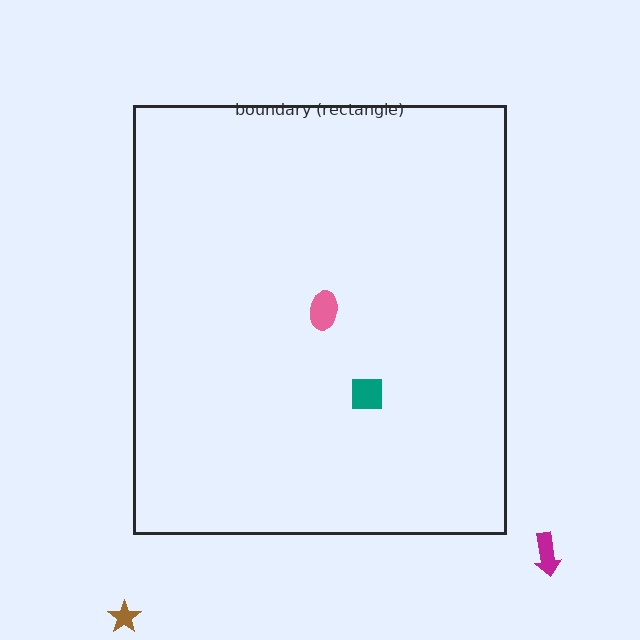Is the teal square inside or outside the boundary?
Inside.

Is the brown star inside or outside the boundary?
Outside.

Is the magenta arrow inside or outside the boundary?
Outside.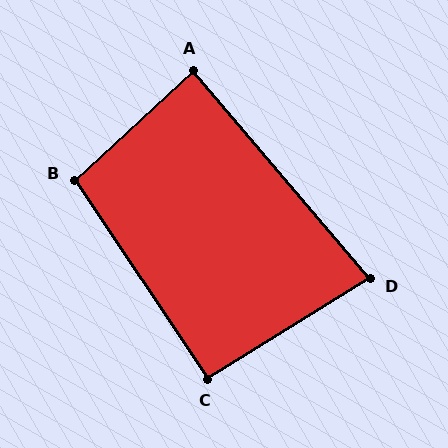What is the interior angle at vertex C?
Approximately 92 degrees (approximately right).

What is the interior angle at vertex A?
Approximately 88 degrees (approximately right).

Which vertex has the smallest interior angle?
D, at approximately 81 degrees.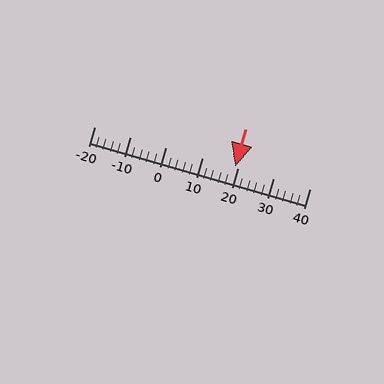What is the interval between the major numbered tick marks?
The major tick marks are spaced 10 units apart.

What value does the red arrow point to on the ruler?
The red arrow points to approximately 19.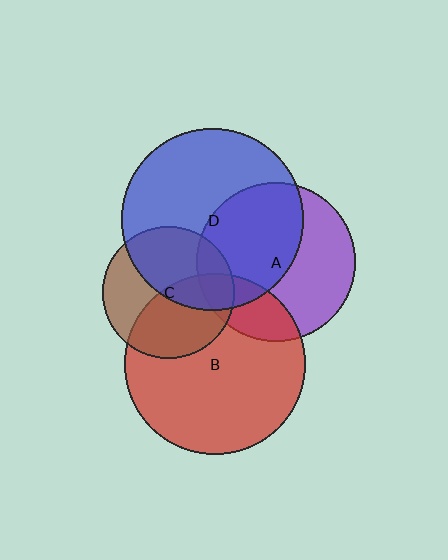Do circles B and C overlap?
Yes.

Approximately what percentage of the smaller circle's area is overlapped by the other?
Approximately 45%.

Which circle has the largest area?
Circle D (blue).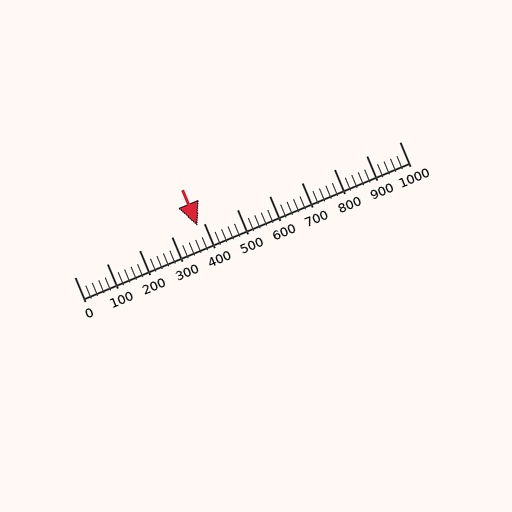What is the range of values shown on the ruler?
The ruler shows values from 0 to 1000.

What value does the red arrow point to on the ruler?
The red arrow points to approximately 380.